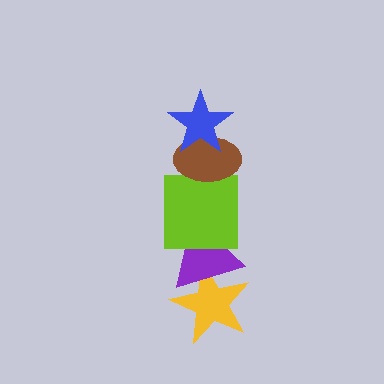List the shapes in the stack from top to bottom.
From top to bottom: the blue star, the brown ellipse, the lime square, the purple triangle, the yellow star.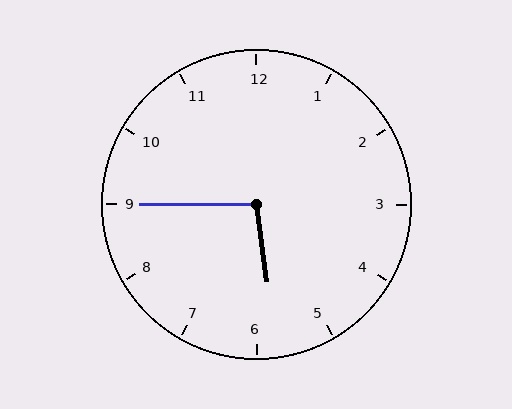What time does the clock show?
5:45.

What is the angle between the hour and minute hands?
Approximately 98 degrees.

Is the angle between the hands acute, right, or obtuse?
It is obtuse.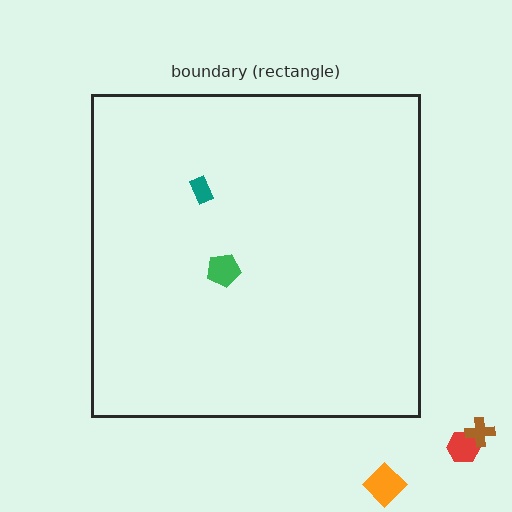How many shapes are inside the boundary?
2 inside, 3 outside.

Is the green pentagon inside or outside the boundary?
Inside.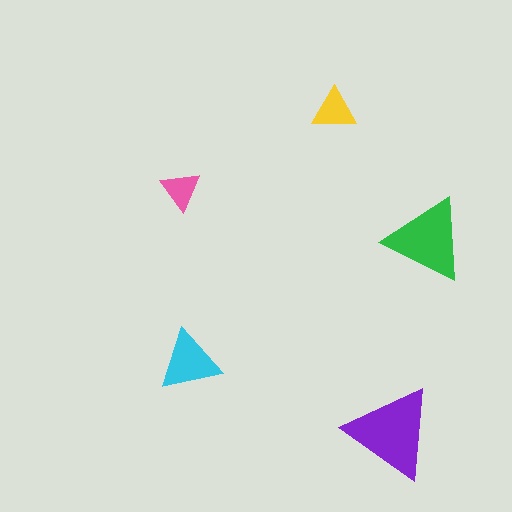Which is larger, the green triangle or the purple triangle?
The purple one.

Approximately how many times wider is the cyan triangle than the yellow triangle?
About 1.5 times wider.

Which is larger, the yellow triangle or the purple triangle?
The purple one.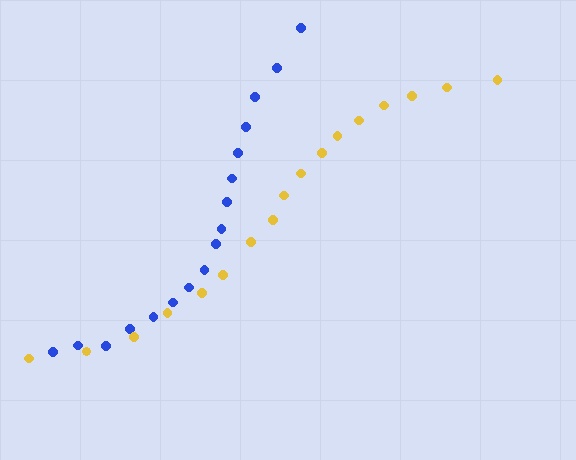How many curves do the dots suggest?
There are 2 distinct paths.